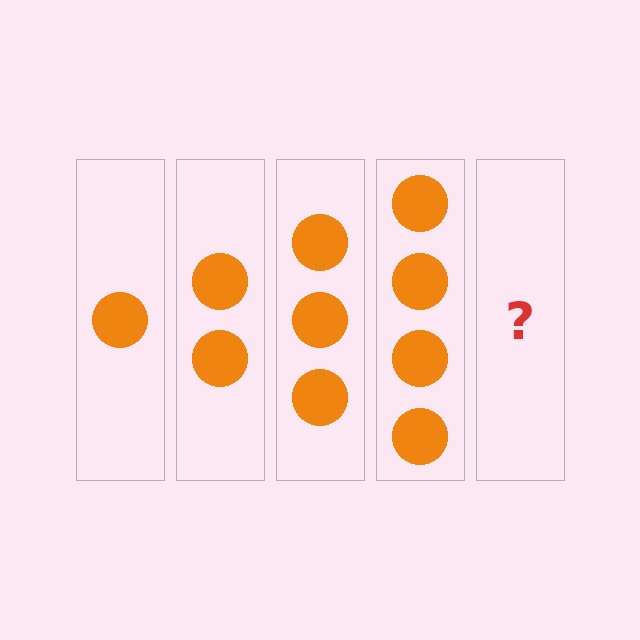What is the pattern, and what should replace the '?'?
The pattern is that each step adds one more circle. The '?' should be 5 circles.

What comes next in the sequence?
The next element should be 5 circles.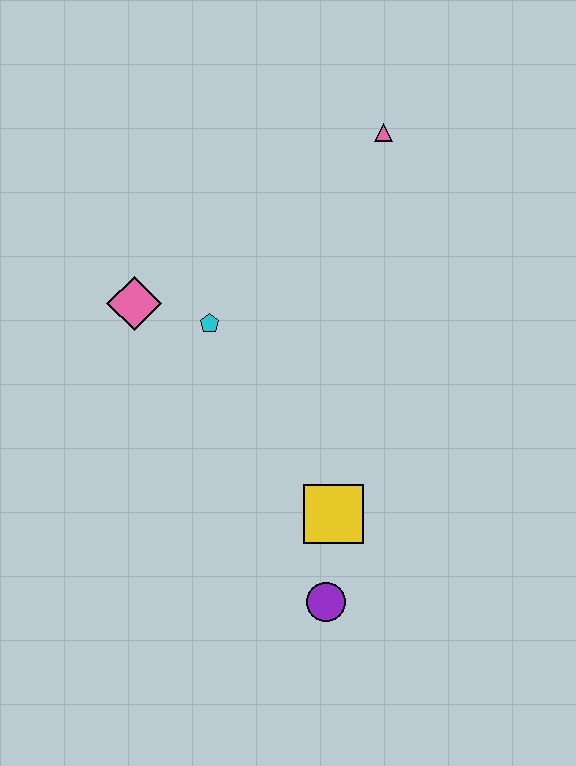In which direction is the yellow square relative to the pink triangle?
The yellow square is below the pink triangle.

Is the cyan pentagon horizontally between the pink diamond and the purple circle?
Yes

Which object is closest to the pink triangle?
The cyan pentagon is closest to the pink triangle.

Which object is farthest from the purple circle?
The pink triangle is farthest from the purple circle.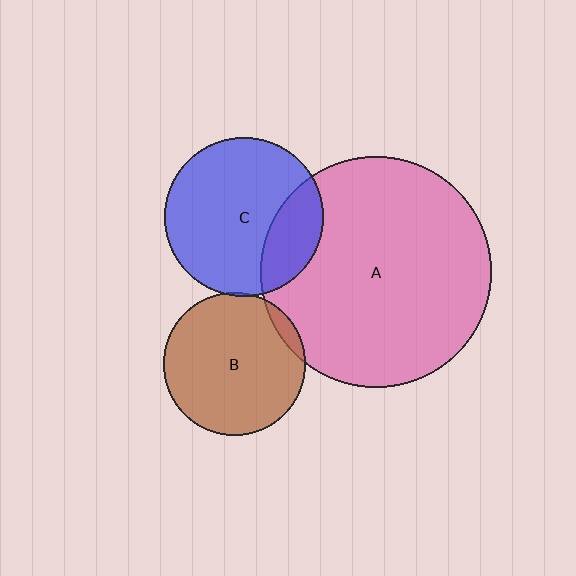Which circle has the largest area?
Circle A (pink).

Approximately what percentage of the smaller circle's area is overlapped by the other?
Approximately 5%.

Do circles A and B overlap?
Yes.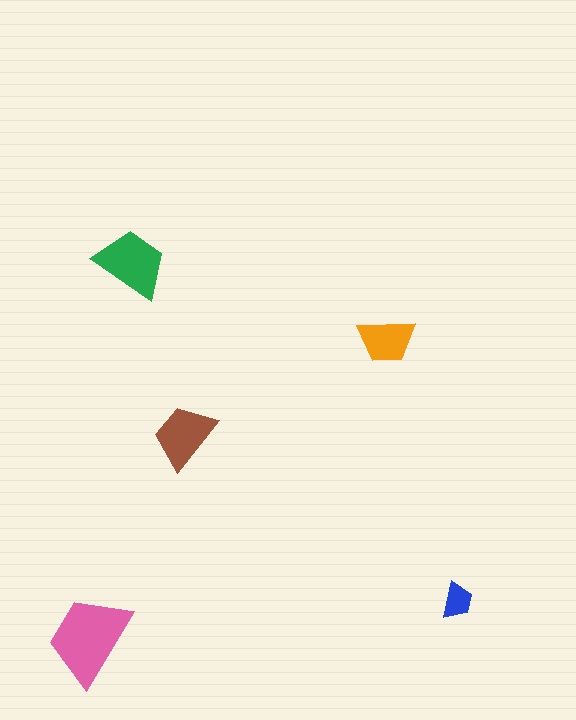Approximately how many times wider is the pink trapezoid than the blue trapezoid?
About 2.5 times wider.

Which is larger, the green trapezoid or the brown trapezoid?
The green one.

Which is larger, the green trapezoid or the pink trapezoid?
The pink one.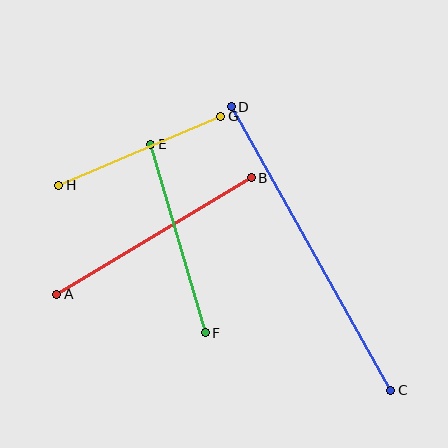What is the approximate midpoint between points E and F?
The midpoint is at approximately (178, 238) pixels.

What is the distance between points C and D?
The distance is approximately 325 pixels.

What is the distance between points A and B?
The distance is approximately 227 pixels.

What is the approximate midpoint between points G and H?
The midpoint is at approximately (140, 151) pixels.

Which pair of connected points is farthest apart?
Points C and D are farthest apart.